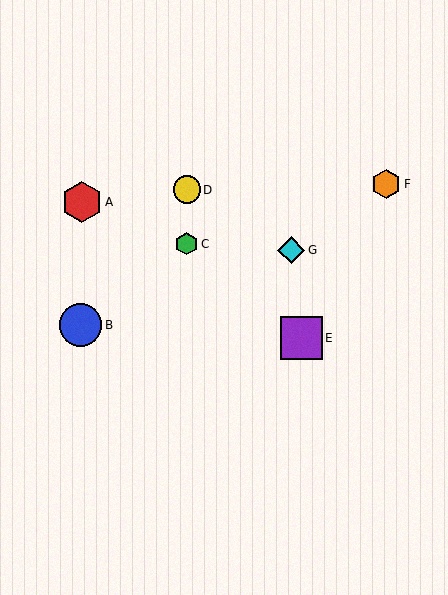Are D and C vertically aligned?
Yes, both are at x≈187.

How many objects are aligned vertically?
2 objects (C, D) are aligned vertically.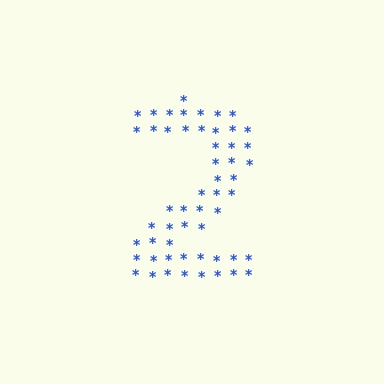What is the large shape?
The large shape is the digit 2.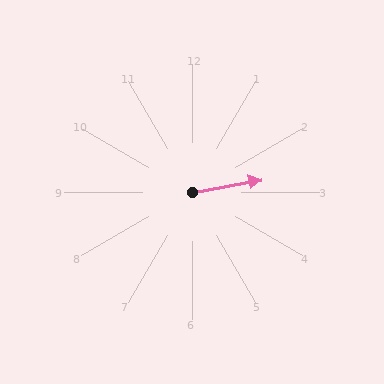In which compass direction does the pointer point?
East.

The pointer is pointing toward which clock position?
Roughly 3 o'clock.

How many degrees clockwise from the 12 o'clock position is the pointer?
Approximately 80 degrees.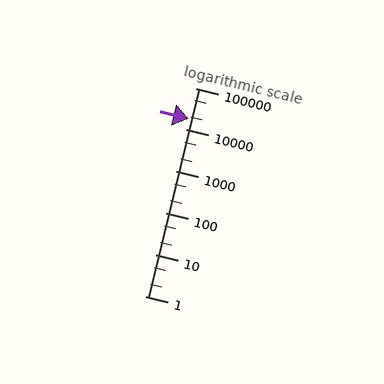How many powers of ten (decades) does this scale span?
The scale spans 5 decades, from 1 to 100000.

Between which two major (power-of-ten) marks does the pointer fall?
The pointer is between 10000 and 100000.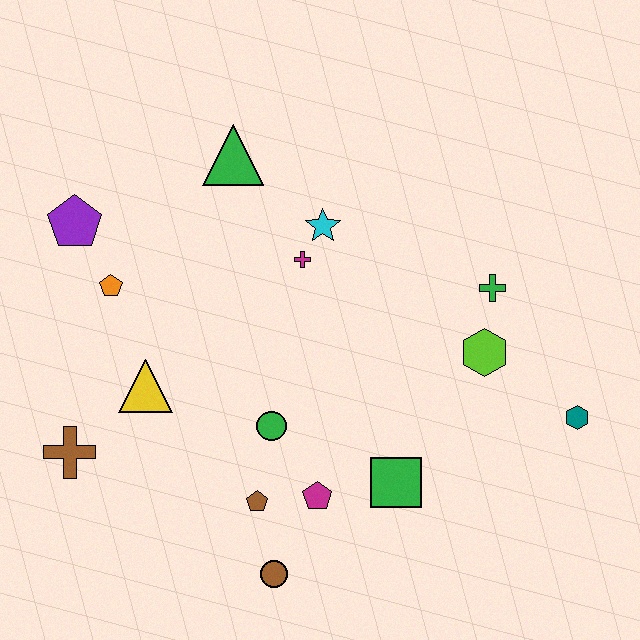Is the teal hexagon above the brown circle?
Yes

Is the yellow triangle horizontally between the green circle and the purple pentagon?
Yes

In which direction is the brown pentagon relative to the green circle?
The brown pentagon is below the green circle.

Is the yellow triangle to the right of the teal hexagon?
No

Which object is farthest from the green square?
The purple pentagon is farthest from the green square.